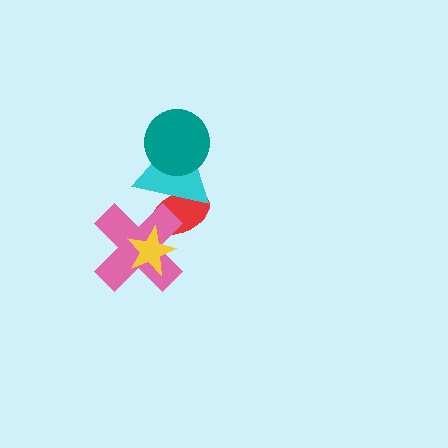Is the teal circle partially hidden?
No, no other shape covers it.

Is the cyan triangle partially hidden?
Yes, it is partially covered by another shape.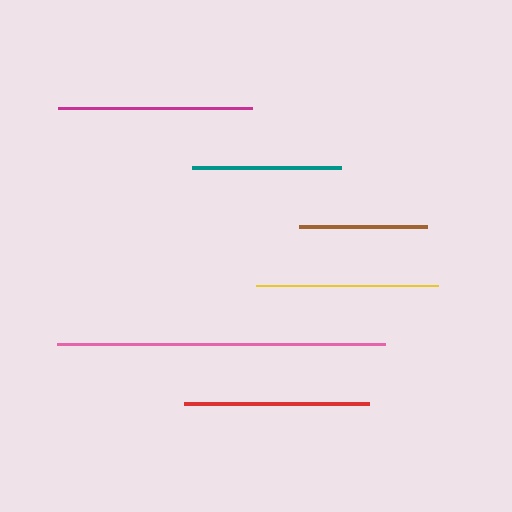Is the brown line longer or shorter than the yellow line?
The yellow line is longer than the brown line.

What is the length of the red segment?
The red segment is approximately 184 pixels long.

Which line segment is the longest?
The pink line is the longest at approximately 328 pixels.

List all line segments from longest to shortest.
From longest to shortest: pink, magenta, red, yellow, teal, brown.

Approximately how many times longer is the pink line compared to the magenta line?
The pink line is approximately 1.7 times the length of the magenta line.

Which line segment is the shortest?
The brown line is the shortest at approximately 128 pixels.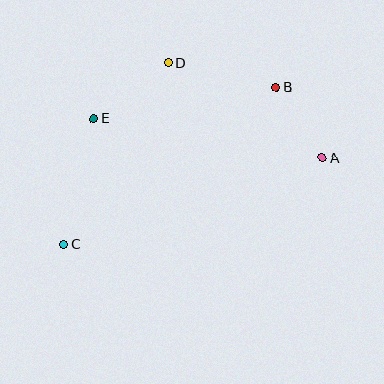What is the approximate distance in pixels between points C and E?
The distance between C and E is approximately 129 pixels.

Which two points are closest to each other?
Points A and B are closest to each other.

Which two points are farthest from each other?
Points A and C are farthest from each other.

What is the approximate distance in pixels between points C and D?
The distance between C and D is approximately 209 pixels.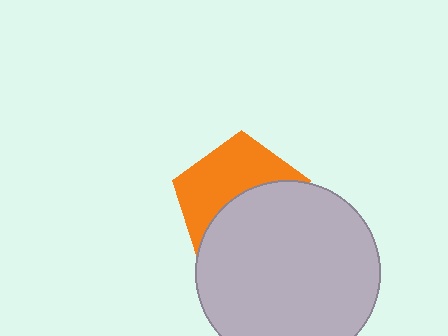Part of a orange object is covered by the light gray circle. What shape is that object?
It is a pentagon.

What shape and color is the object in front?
The object in front is a light gray circle.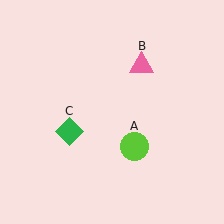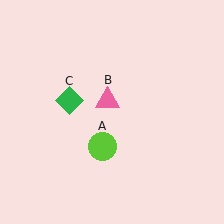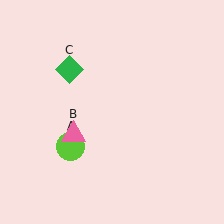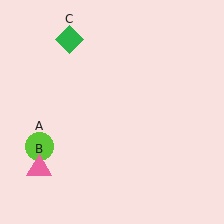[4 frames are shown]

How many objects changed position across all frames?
3 objects changed position: lime circle (object A), pink triangle (object B), green diamond (object C).